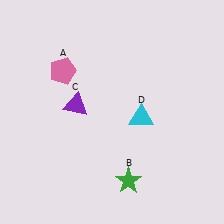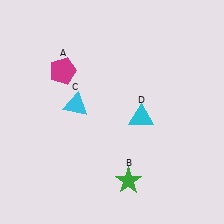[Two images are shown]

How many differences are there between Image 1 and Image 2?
There are 2 differences between the two images.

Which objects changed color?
A changed from pink to magenta. C changed from purple to cyan.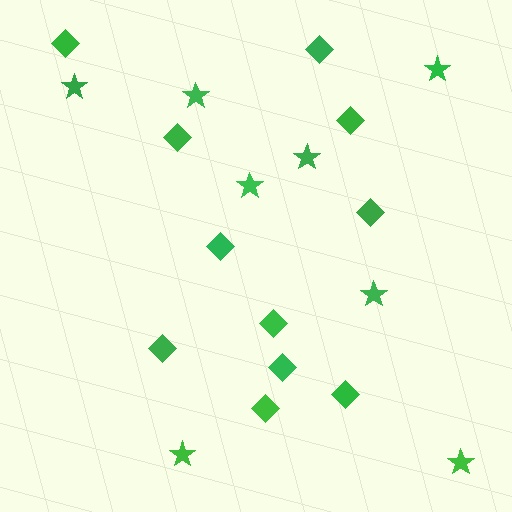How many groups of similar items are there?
There are 2 groups: one group of stars (8) and one group of diamonds (11).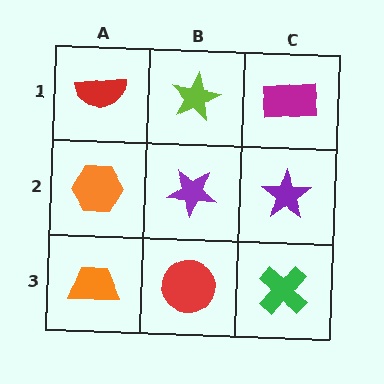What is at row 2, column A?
An orange hexagon.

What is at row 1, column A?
A red semicircle.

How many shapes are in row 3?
3 shapes.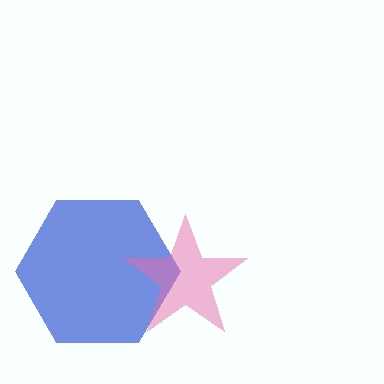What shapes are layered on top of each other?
The layered shapes are: a blue hexagon, a pink star.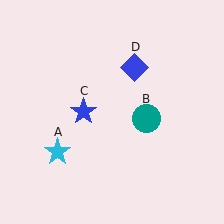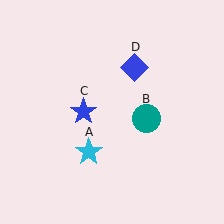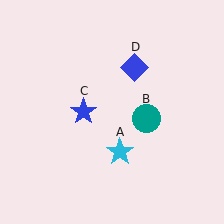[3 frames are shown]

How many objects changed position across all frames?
1 object changed position: cyan star (object A).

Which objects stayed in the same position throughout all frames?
Teal circle (object B) and blue star (object C) and blue diamond (object D) remained stationary.